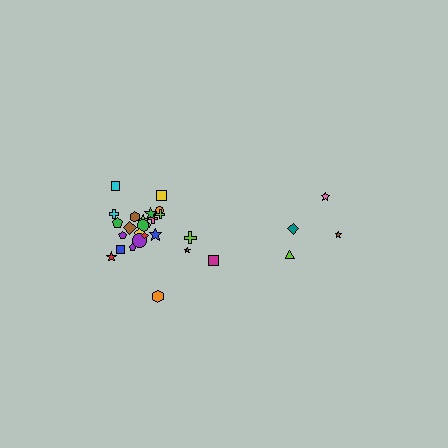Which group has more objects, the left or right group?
The left group.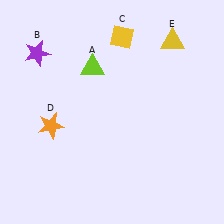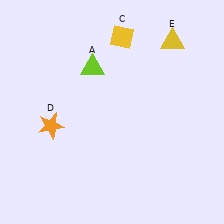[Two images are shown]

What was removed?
The purple star (B) was removed in Image 2.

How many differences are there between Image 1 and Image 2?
There is 1 difference between the two images.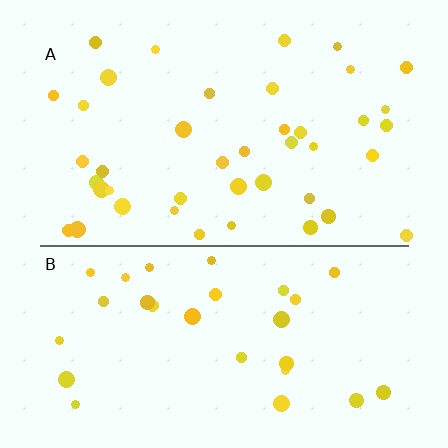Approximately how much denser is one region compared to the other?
Approximately 1.4× — region A over region B.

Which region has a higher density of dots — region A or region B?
A (the top).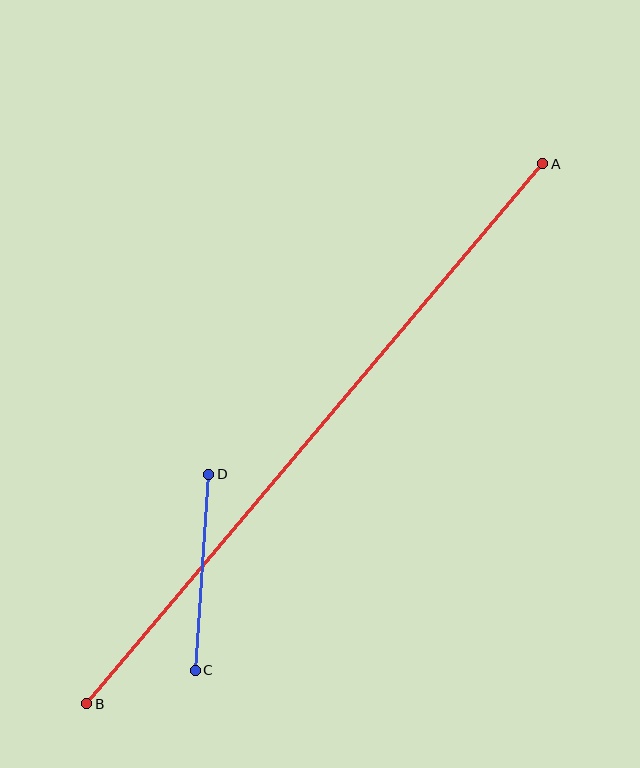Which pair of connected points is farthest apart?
Points A and B are farthest apart.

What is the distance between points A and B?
The distance is approximately 707 pixels.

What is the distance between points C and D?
The distance is approximately 196 pixels.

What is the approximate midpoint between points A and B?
The midpoint is at approximately (315, 434) pixels.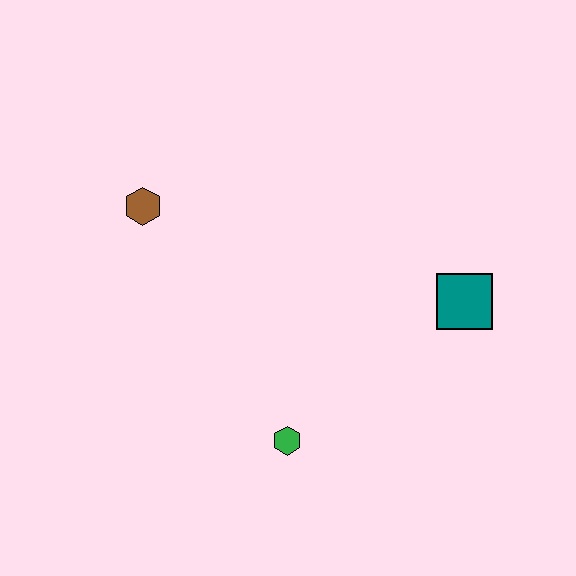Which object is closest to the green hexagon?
The teal square is closest to the green hexagon.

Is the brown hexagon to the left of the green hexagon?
Yes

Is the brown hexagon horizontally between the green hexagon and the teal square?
No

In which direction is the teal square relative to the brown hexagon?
The teal square is to the right of the brown hexagon.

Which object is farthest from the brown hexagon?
The teal square is farthest from the brown hexagon.